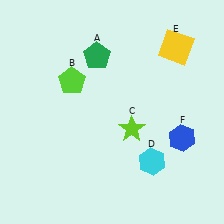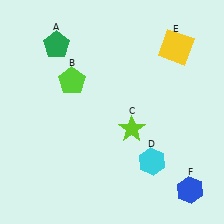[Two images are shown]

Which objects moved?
The objects that moved are: the green pentagon (A), the blue hexagon (F).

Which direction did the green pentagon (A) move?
The green pentagon (A) moved left.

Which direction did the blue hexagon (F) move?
The blue hexagon (F) moved down.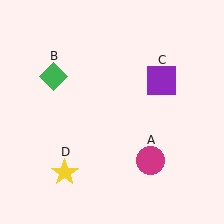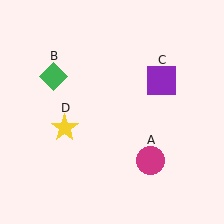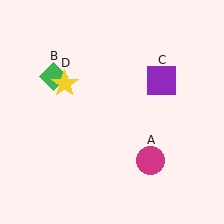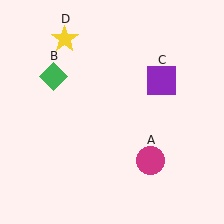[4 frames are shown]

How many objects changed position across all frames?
1 object changed position: yellow star (object D).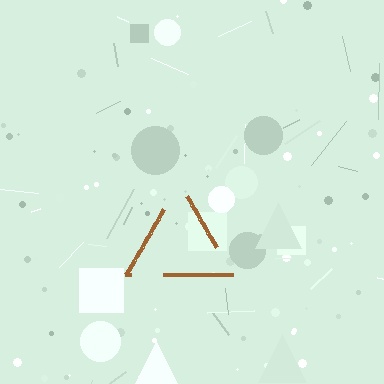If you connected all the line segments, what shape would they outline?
They would outline a triangle.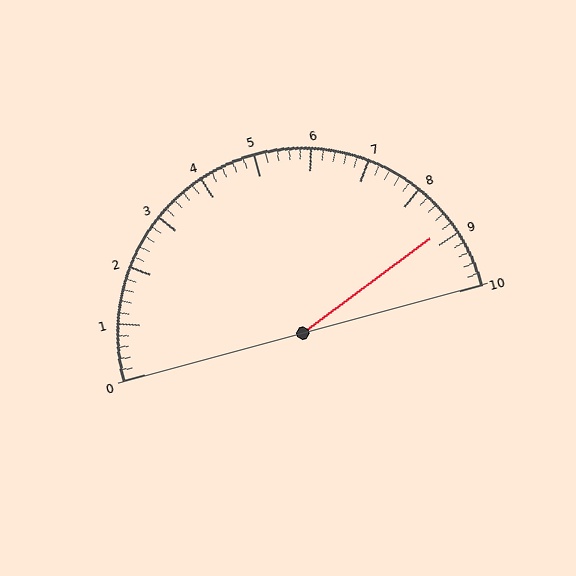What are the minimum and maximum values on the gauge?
The gauge ranges from 0 to 10.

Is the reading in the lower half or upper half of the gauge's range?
The reading is in the upper half of the range (0 to 10).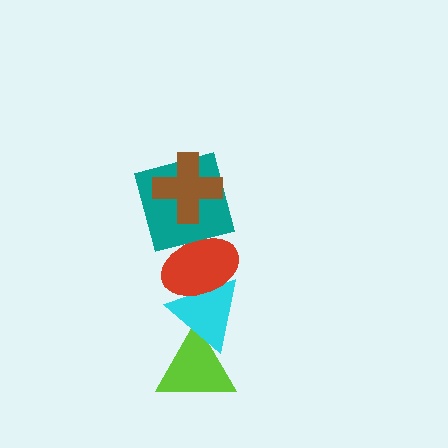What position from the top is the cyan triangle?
The cyan triangle is 4th from the top.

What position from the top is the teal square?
The teal square is 2nd from the top.